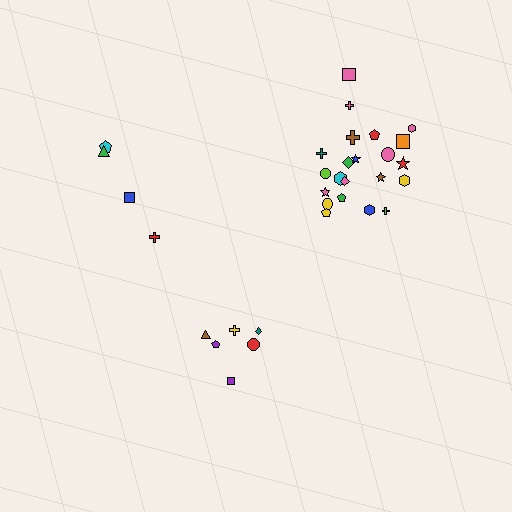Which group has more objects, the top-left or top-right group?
The top-right group.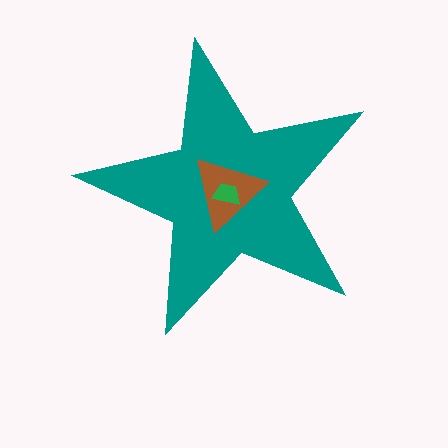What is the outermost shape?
The teal star.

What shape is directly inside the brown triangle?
The green trapezoid.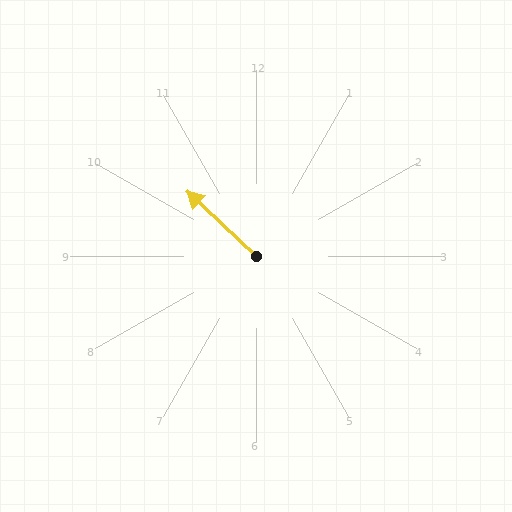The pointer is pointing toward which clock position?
Roughly 10 o'clock.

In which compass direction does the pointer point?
Northwest.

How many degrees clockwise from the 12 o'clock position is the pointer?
Approximately 313 degrees.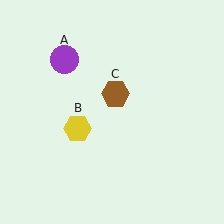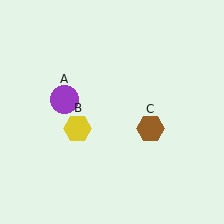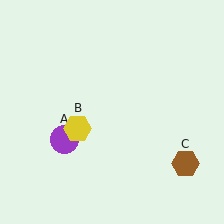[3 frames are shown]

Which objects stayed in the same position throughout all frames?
Yellow hexagon (object B) remained stationary.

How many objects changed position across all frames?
2 objects changed position: purple circle (object A), brown hexagon (object C).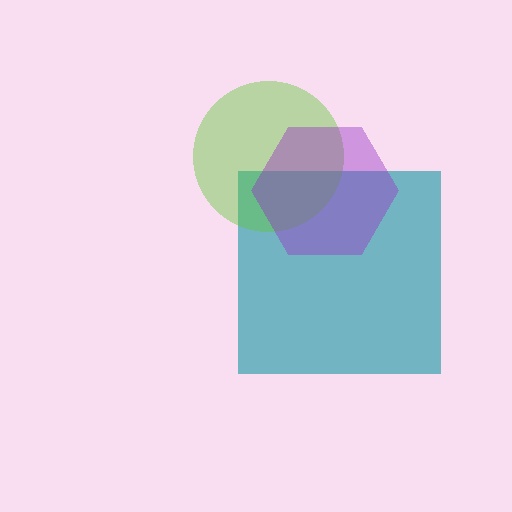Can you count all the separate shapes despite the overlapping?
Yes, there are 3 separate shapes.